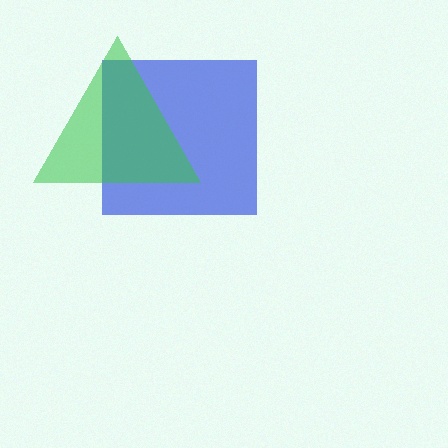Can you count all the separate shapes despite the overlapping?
Yes, there are 2 separate shapes.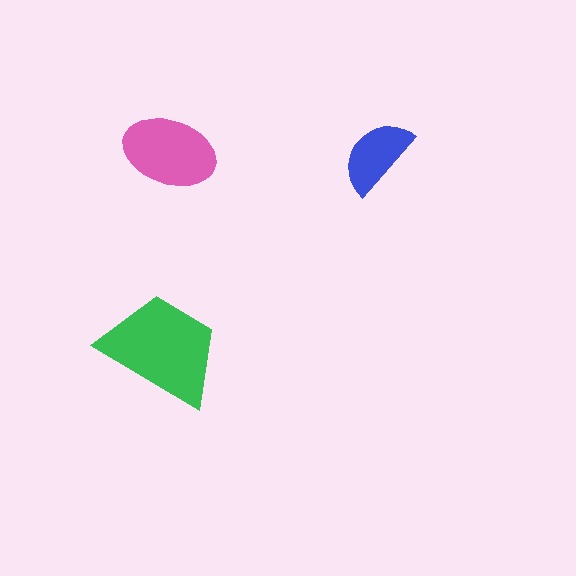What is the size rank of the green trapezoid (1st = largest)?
1st.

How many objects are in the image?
There are 3 objects in the image.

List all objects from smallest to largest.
The blue semicircle, the pink ellipse, the green trapezoid.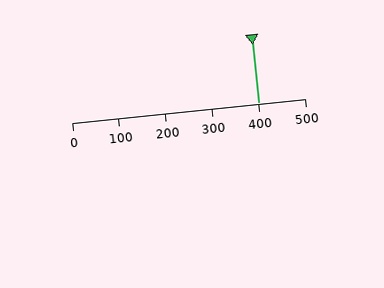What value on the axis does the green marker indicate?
The marker indicates approximately 400.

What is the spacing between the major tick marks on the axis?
The major ticks are spaced 100 apart.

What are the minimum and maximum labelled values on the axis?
The axis runs from 0 to 500.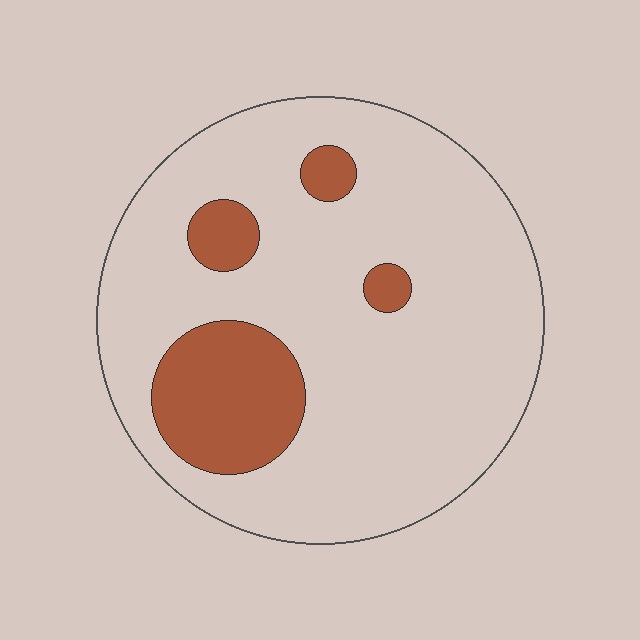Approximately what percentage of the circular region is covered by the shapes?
Approximately 15%.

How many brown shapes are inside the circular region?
4.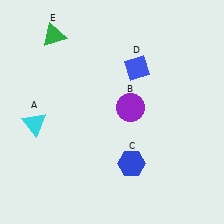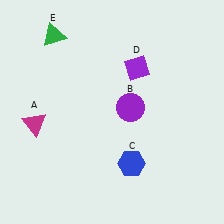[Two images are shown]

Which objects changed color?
A changed from cyan to magenta. D changed from blue to purple.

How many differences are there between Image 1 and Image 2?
There are 2 differences between the two images.